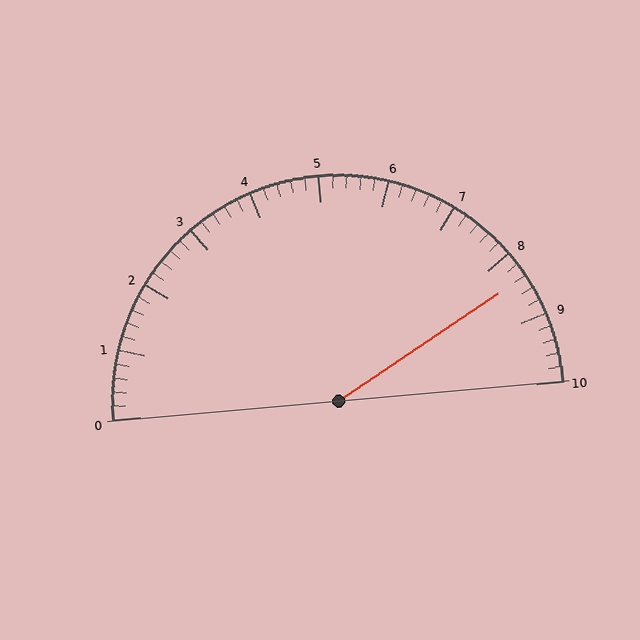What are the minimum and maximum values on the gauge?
The gauge ranges from 0 to 10.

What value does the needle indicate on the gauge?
The needle indicates approximately 8.4.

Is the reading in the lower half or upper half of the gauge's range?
The reading is in the upper half of the range (0 to 10).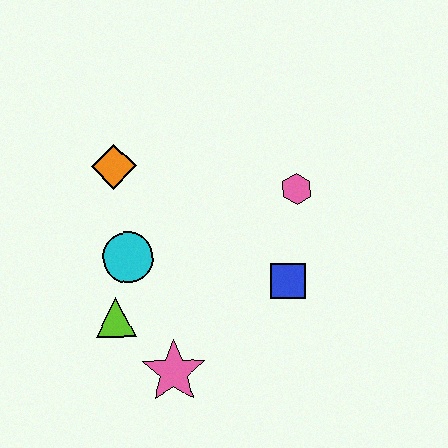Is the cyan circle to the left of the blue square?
Yes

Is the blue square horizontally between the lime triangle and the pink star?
No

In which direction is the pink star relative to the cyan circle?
The pink star is below the cyan circle.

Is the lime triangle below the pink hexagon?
Yes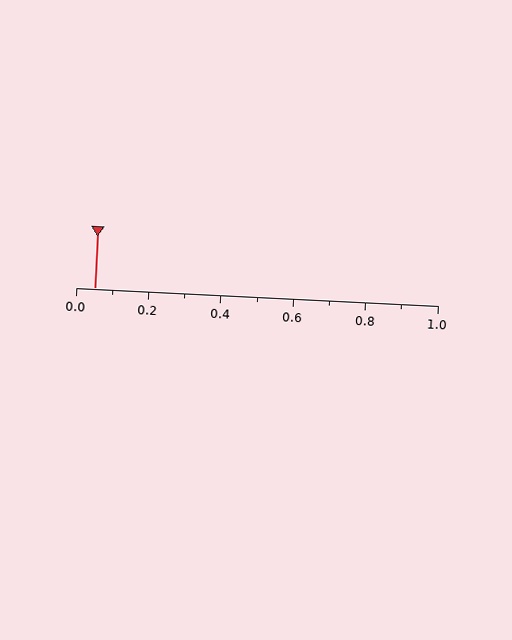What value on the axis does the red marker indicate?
The marker indicates approximately 0.05.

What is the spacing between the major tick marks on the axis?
The major ticks are spaced 0.2 apart.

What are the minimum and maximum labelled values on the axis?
The axis runs from 0.0 to 1.0.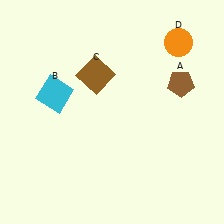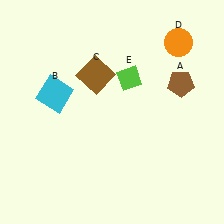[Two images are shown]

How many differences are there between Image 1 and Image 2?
There is 1 difference between the two images.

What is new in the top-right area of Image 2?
A lime diamond (E) was added in the top-right area of Image 2.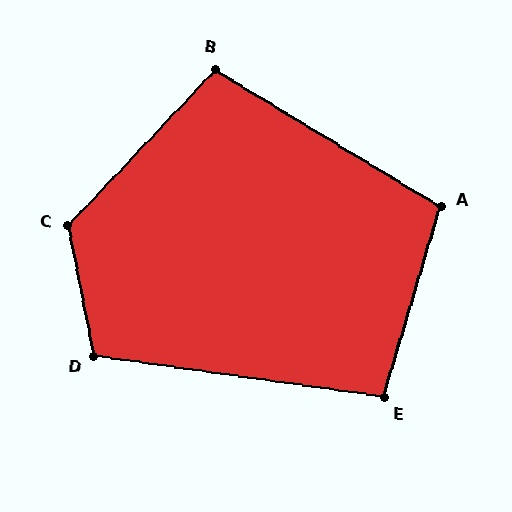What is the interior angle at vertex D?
Approximately 109 degrees (obtuse).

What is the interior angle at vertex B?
Approximately 102 degrees (obtuse).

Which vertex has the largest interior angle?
C, at approximately 125 degrees.